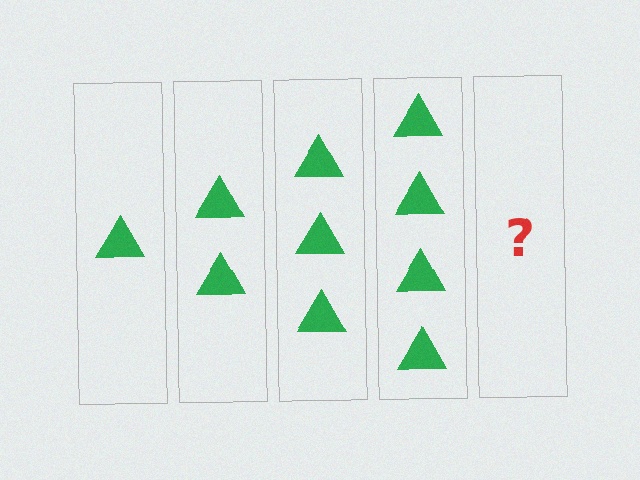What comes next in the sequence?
The next element should be 5 triangles.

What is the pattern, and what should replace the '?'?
The pattern is that each step adds one more triangle. The '?' should be 5 triangles.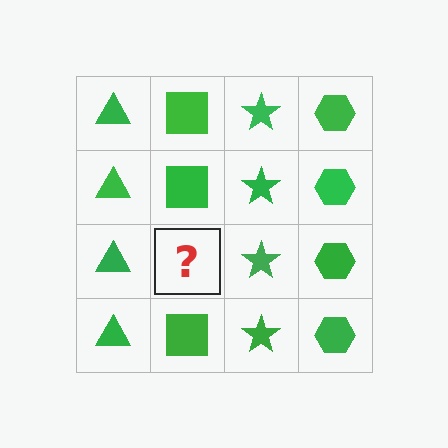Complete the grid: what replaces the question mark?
The question mark should be replaced with a green square.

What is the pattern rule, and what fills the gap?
The rule is that each column has a consistent shape. The gap should be filled with a green square.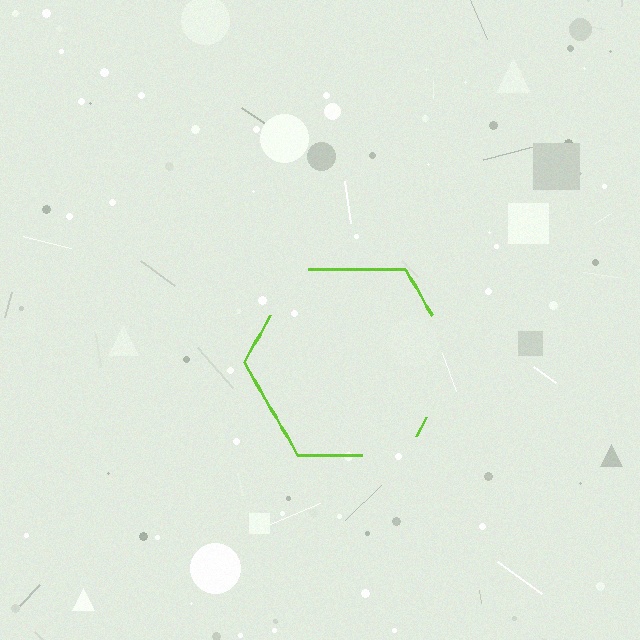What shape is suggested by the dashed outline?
The dashed outline suggests a hexagon.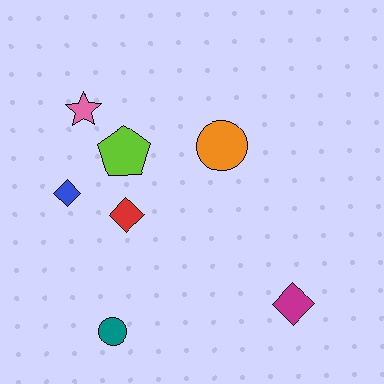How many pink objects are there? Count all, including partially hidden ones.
There is 1 pink object.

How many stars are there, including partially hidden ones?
There is 1 star.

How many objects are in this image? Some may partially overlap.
There are 7 objects.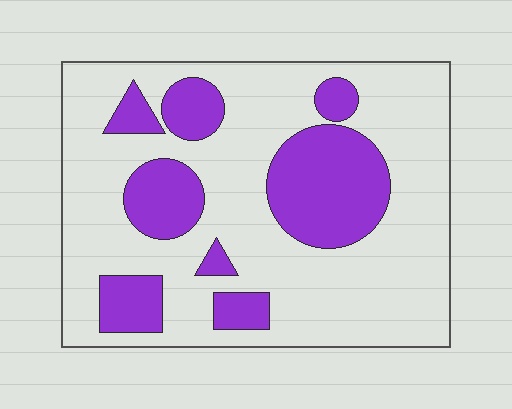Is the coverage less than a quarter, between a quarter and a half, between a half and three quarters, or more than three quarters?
Between a quarter and a half.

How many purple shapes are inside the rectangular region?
8.